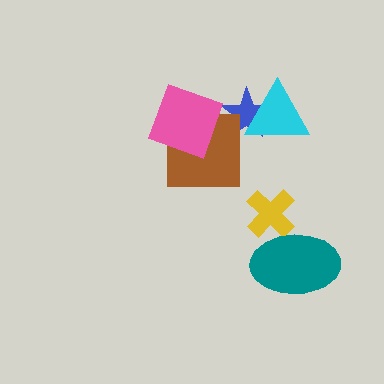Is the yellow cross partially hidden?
Yes, it is partially covered by another shape.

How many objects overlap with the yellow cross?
1 object overlaps with the yellow cross.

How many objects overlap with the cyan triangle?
1 object overlaps with the cyan triangle.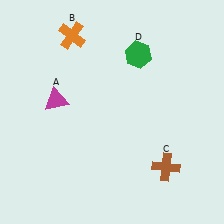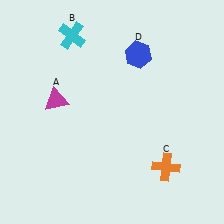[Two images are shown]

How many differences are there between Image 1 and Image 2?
There are 3 differences between the two images.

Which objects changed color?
B changed from orange to cyan. C changed from brown to orange. D changed from green to blue.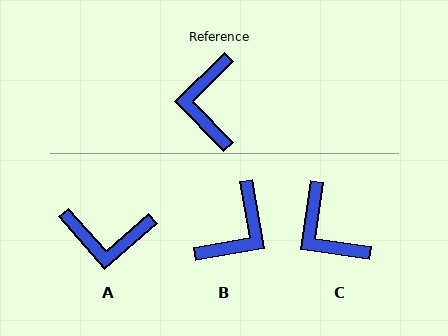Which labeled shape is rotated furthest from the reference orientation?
B, about 145 degrees away.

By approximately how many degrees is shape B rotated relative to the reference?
Approximately 145 degrees counter-clockwise.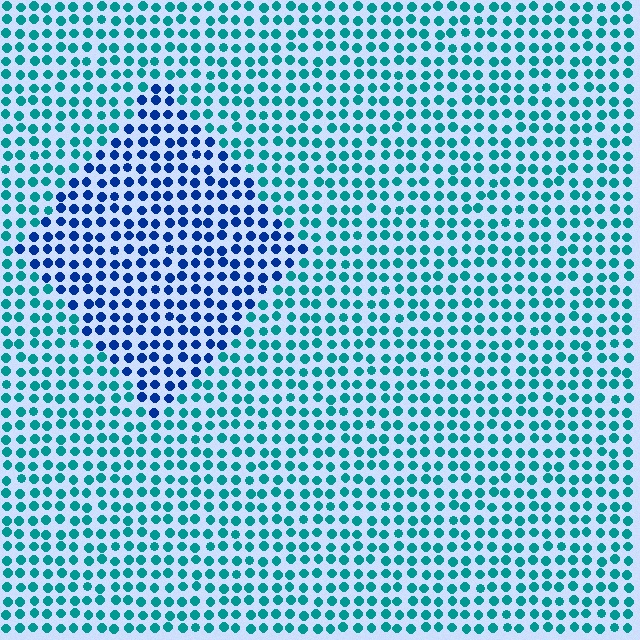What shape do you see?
I see a diamond.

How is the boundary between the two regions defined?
The boundary is defined purely by a slight shift in hue (about 44 degrees). Spacing, size, and orientation are identical on both sides.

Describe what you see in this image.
The image is filled with small teal elements in a uniform arrangement. A diamond-shaped region is visible where the elements are tinted to a slightly different hue, forming a subtle color boundary.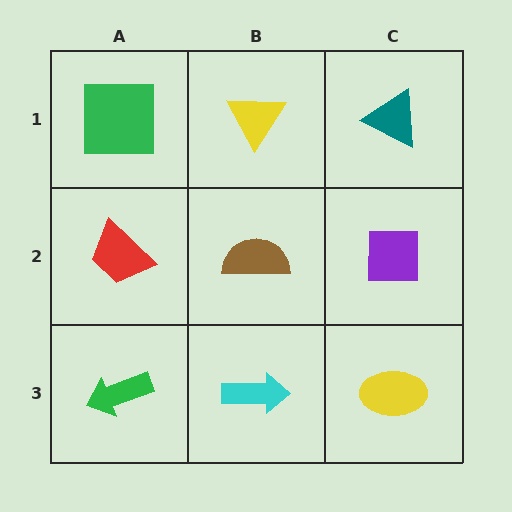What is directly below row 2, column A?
A green arrow.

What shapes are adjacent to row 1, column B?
A brown semicircle (row 2, column B), a green square (row 1, column A), a teal triangle (row 1, column C).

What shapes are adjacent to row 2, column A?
A green square (row 1, column A), a green arrow (row 3, column A), a brown semicircle (row 2, column B).